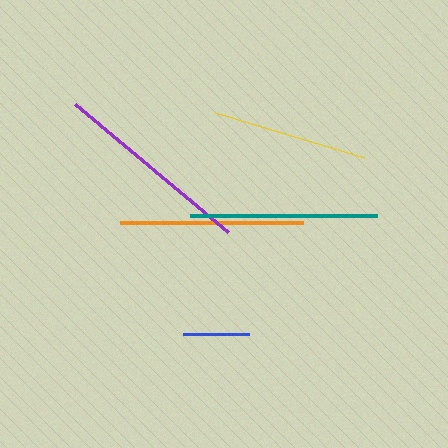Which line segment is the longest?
The purple line is the longest at approximately 198 pixels.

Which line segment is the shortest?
The blue line is the shortest at approximately 65 pixels.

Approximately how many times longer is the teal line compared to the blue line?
The teal line is approximately 2.8 times the length of the blue line.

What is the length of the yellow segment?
The yellow segment is approximately 155 pixels long.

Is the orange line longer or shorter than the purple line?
The purple line is longer than the orange line.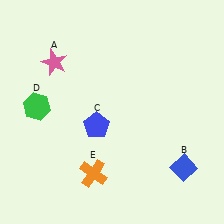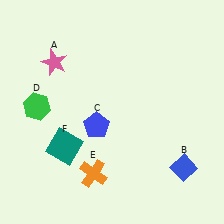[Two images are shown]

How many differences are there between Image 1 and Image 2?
There is 1 difference between the two images.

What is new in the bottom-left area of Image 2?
A teal square (F) was added in the bottom-left area of Image 2.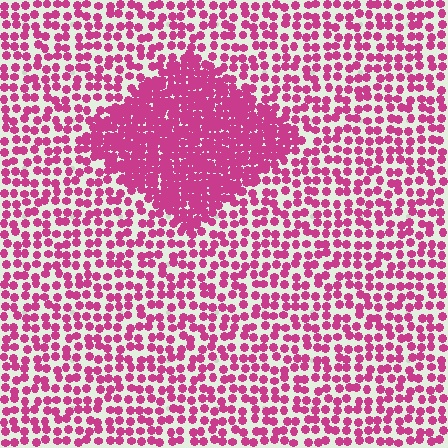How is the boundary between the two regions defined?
The boundary is defined by a change in element density (approximately 2.2x ratio). All elements are the same color, size, and shape.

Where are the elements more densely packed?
The elements are more densely packed inside the diamond boundary.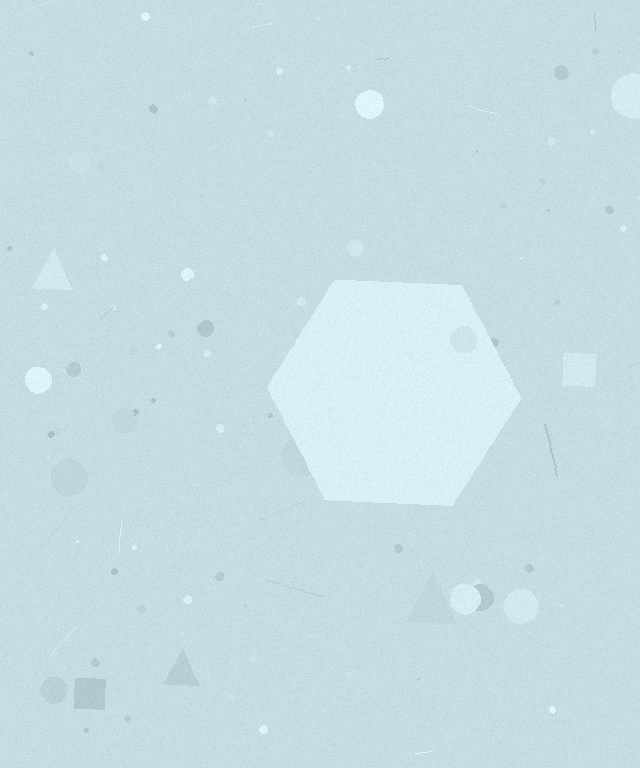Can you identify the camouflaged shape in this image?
The camouflaged shape is a hexagon.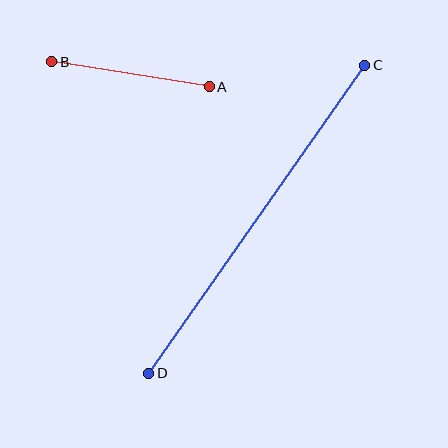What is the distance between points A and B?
The distance is approximately 159 pixels.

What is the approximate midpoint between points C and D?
The midpoint is at approximately (257, 219) pixels.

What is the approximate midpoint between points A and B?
The midpoint is at approximately (131, 74) pixels.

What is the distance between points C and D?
The distance is approximately 376 pixels.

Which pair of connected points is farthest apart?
Points C and D are farthest apart.